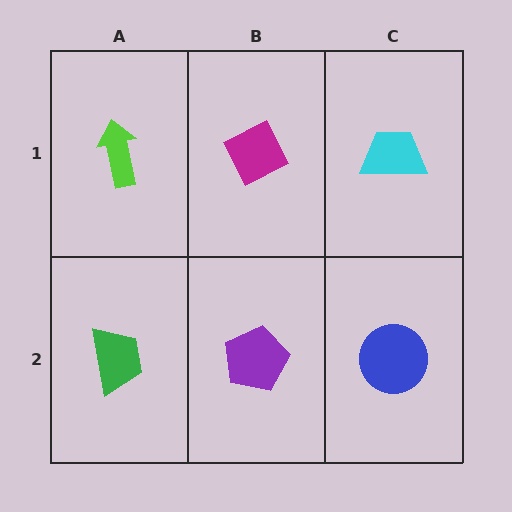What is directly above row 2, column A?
A lime arrow.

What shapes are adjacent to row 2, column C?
A cyan trapezoid (row 1, column C), a purple pentagon (row 2, column B).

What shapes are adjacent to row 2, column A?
A lime arrow (row 1, column A), a purple pentagon (row 2, column B).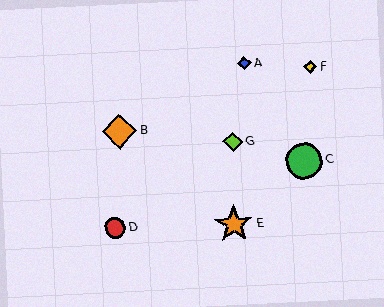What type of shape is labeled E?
Shape E is an orange star.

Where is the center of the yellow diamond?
The center of the yellow diamond is at (310, 67).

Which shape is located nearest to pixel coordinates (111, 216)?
The red circle (labeled D) at (115, 228) is nearest to that location.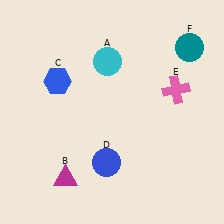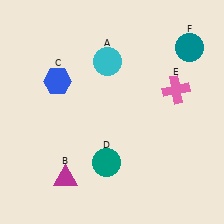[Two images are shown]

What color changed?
The circle (D) changed from blue in Image 1 to teal in Image 2.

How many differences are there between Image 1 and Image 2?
There is 1 difference between the two images.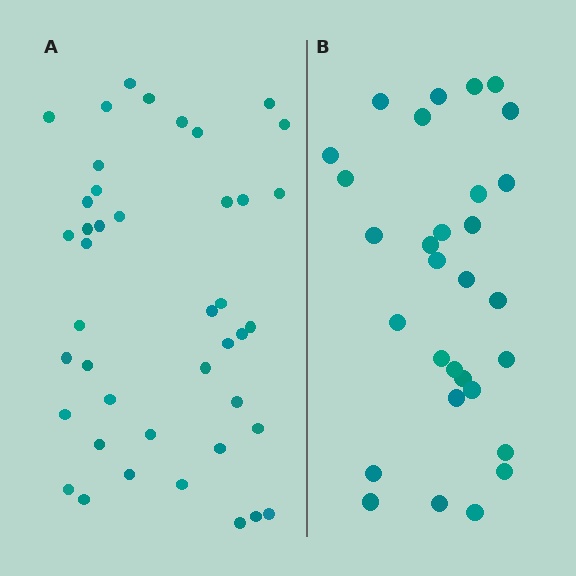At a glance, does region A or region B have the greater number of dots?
Region A (the left region) has more dots.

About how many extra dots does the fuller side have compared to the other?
Region A has roughly 12 or so more dots than region B.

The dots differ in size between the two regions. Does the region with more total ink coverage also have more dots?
No. Region B has more total ink coverage because its dots are larger, but region A actually contains more individual dots. Total area can be misleading — the number of items is what matters here.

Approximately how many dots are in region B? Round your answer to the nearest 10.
About 30 dots.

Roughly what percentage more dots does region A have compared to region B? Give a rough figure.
About 40% more.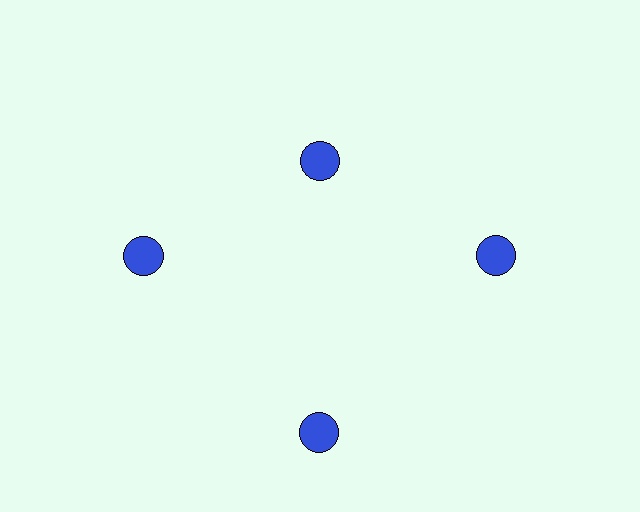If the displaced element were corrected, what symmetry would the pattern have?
It would have 4-fold rotational symmetry — the pattern would map onto itself every 90 degrees.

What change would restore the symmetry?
The symmetry would be restored by moving it outward, back onto the ring so that all 4 circles sit at equal angles and equal distance from the center.